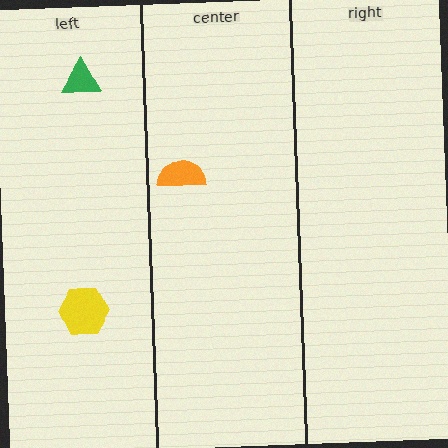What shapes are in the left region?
The green triangle, the yellow hexagon.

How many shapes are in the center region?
1.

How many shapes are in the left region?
2.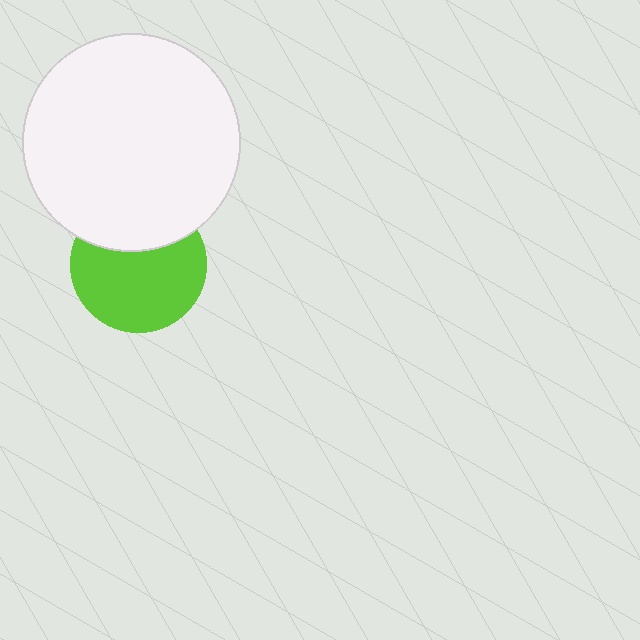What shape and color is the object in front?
The object in front is a white circle.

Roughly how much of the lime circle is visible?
Most of it is visible (roughly 68%).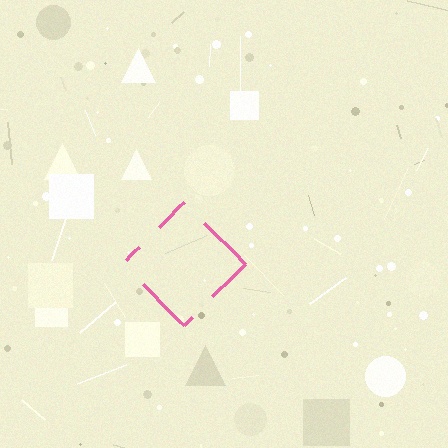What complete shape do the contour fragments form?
The contour fragments form a diamond.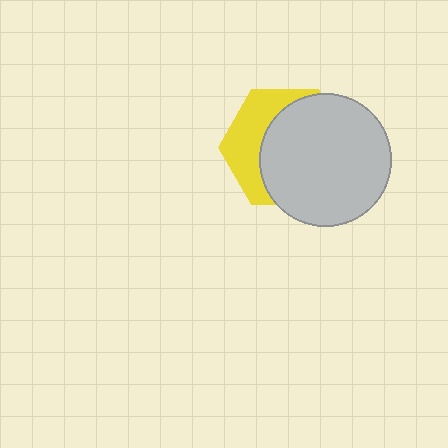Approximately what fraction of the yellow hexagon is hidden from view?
Roughly 64% of the yellow hexagon is hidden behind the light gray circle.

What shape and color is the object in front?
The object in front is a light gray circle.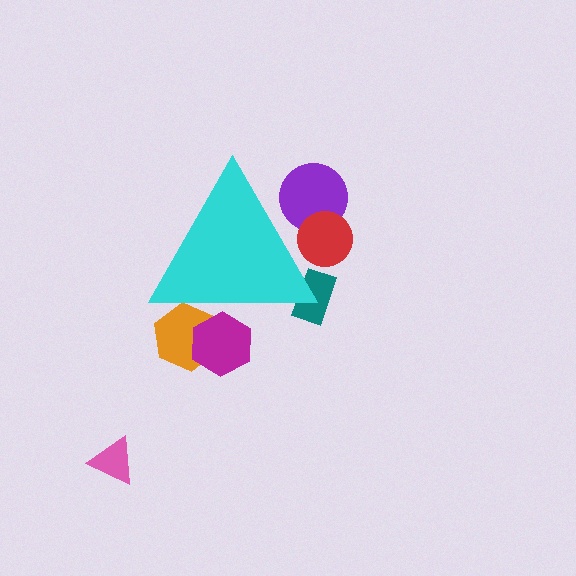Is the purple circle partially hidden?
Yes, the purple circle is partially hidden behind the cyan triangle.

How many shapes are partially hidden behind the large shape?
5 shapes are partially hidden.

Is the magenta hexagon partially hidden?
Yes, the magenta hexagon is partially hidden behind the cyan triangle.